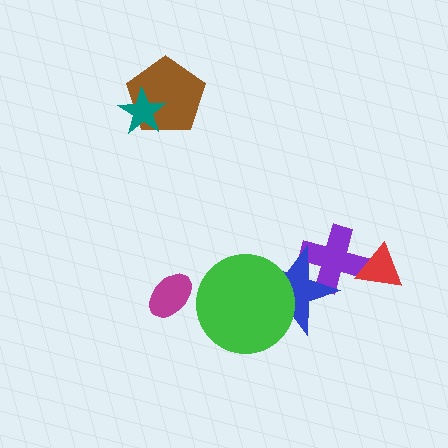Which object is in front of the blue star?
The green circle is in front of the blue star.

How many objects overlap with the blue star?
2 objects overlap with the blue star.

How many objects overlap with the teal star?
1 object overlaps with the teal star.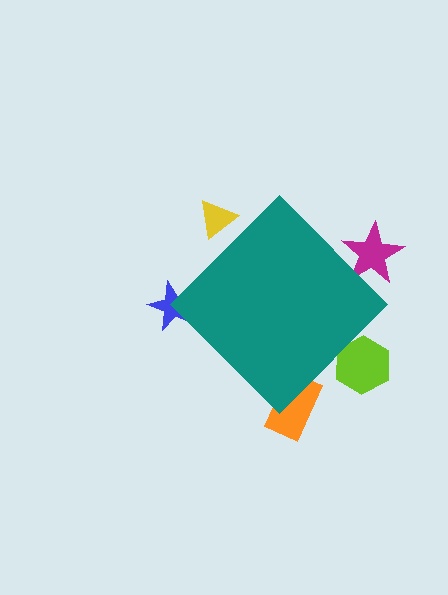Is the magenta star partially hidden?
Yes, the magenta star is partially hidden behind the teal diamond.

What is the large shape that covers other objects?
A teal diamond.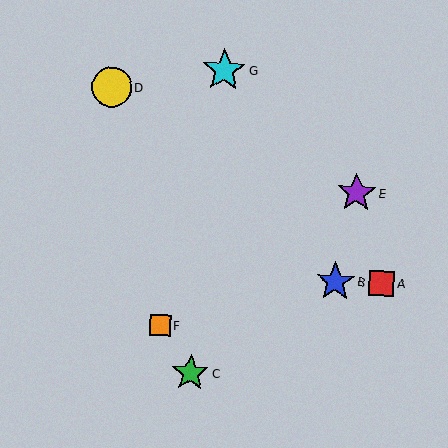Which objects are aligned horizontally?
Objects A, B are aligned horizontally.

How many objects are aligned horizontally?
2 objects (A, B) are aligned horizontally.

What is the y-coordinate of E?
Object E is at y≈193.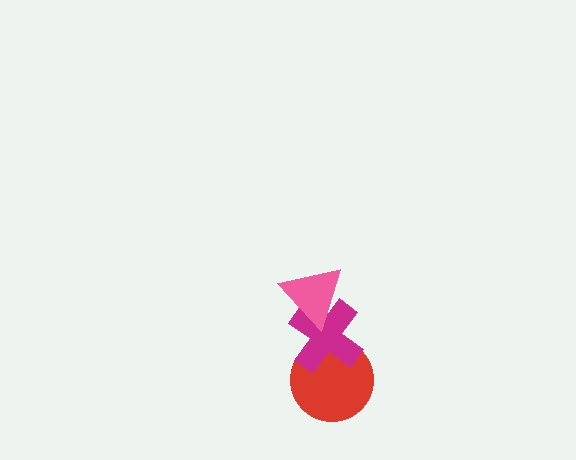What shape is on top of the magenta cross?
The pink triangle is on top of the magenta cross.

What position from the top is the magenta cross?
The magenta cross is 2nd from the top.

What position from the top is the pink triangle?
The pink triangle is 1st from the top.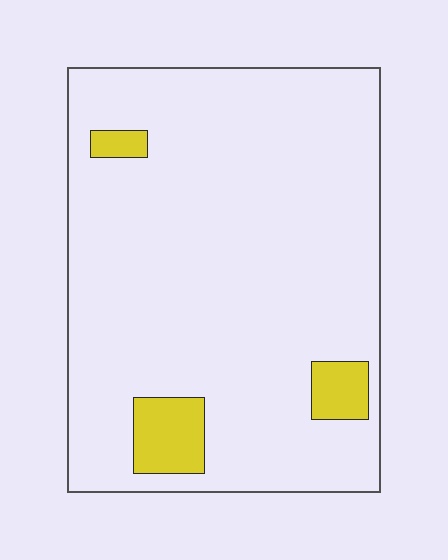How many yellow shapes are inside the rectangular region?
3.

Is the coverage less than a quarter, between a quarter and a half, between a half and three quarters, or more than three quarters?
Less than a quarter.